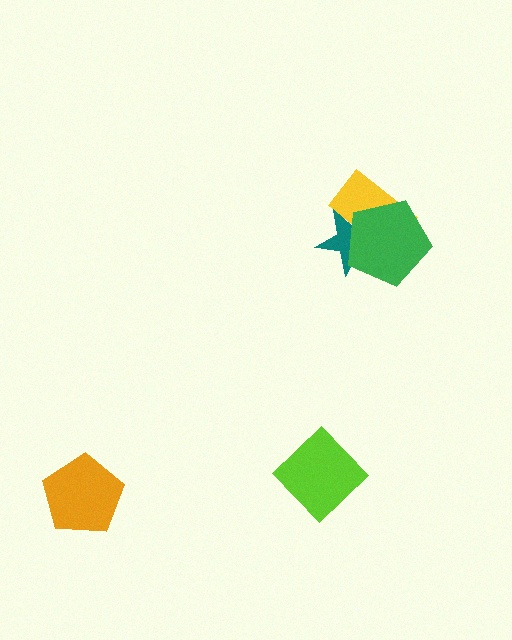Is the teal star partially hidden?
Yes, it is partially covered by another shape.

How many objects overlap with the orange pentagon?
0 objects overlap with the orange pentagon.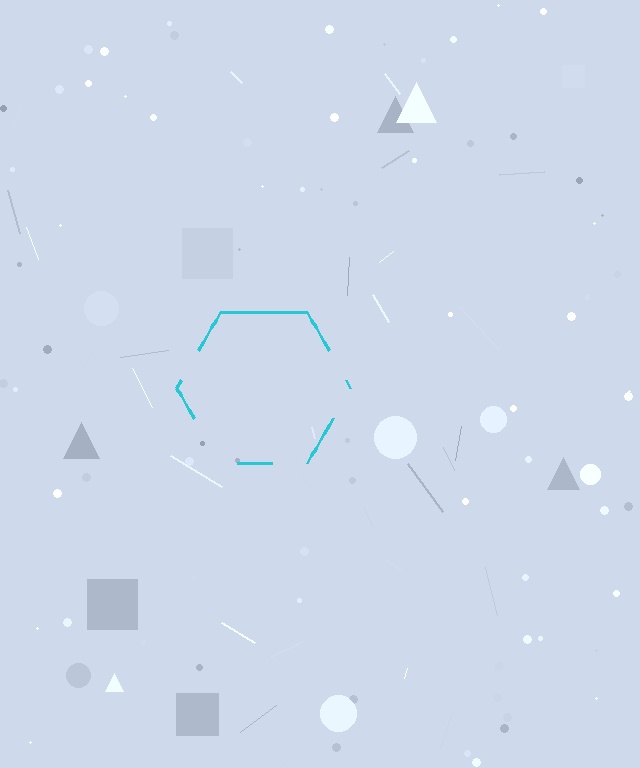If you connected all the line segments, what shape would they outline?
They would outline a hexagon.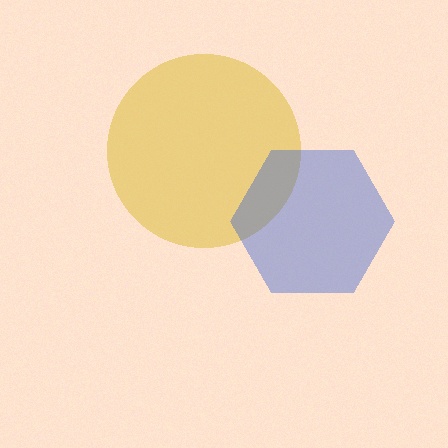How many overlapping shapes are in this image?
There are 2 overlapping shapes in the image.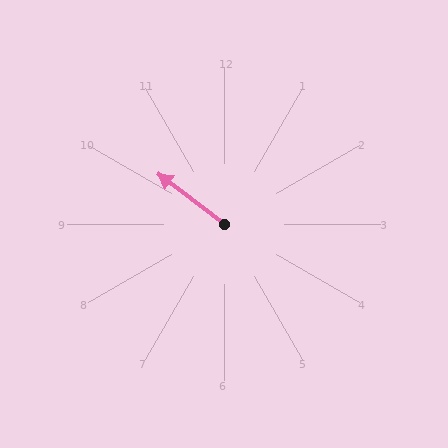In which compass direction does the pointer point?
Northwest.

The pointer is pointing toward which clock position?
Roughly 10 o'clock.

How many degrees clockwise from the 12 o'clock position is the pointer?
Approximately 307 degrees.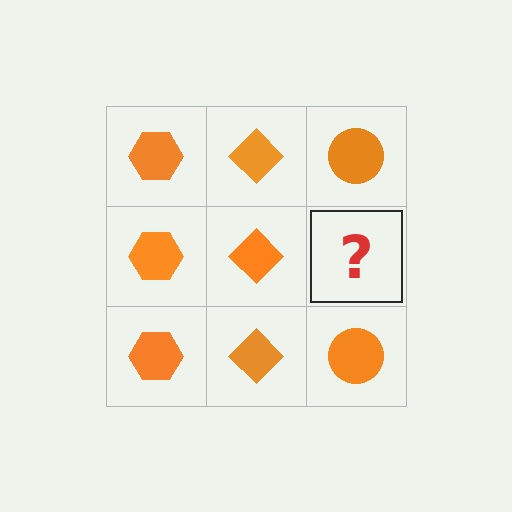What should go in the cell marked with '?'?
The missing cell should contain an orange circle.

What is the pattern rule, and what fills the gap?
The rule is that each column has a consistent shape. The gap should be filled with an orange circle.